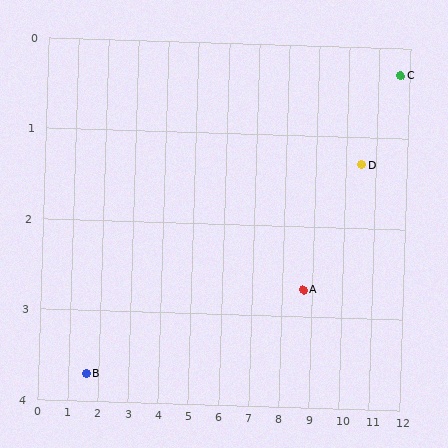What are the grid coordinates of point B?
Point B is at approximately (1.6, 3.7).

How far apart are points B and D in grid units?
Points B and D are about 9.2 grid units apart.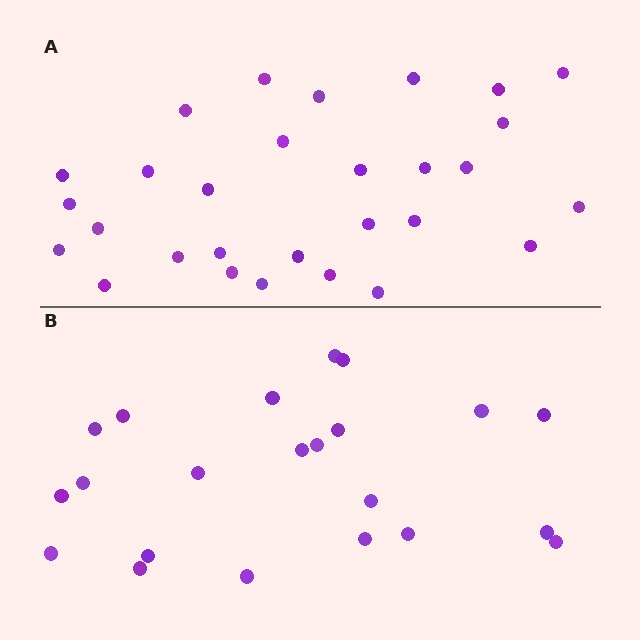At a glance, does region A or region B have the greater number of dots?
Region A (the top region) has more dots.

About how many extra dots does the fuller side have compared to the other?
Region A has roughly 8 or so more dots than region B.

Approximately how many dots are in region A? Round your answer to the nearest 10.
About 30 dots. (The exact count is 29, which rounds to 30.)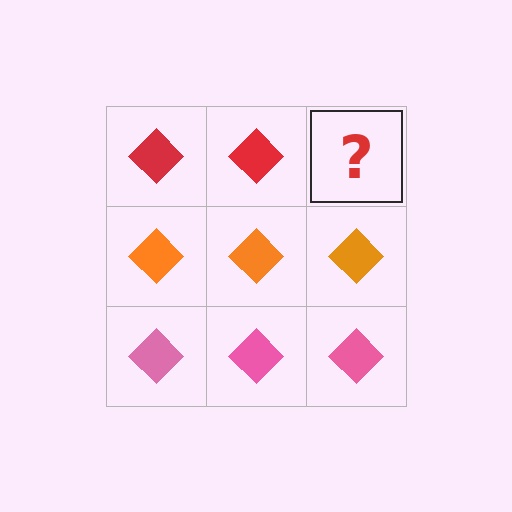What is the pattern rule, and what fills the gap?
The rule is that each row has a consistent color. The gap should be filled with a red diamond.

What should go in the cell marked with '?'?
The missing cell should contain a red diamond.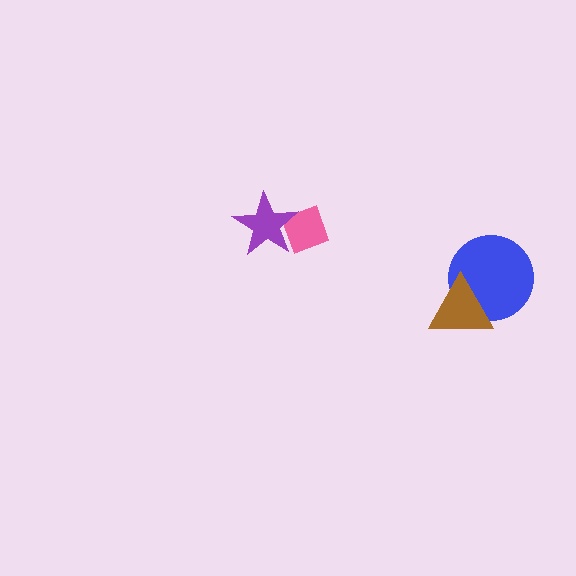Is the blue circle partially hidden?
Yes, it is partially covered by another shape.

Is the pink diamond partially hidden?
Yes, it is partially covered by another shape.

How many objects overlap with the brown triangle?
1 object overlaps with the brown triangle.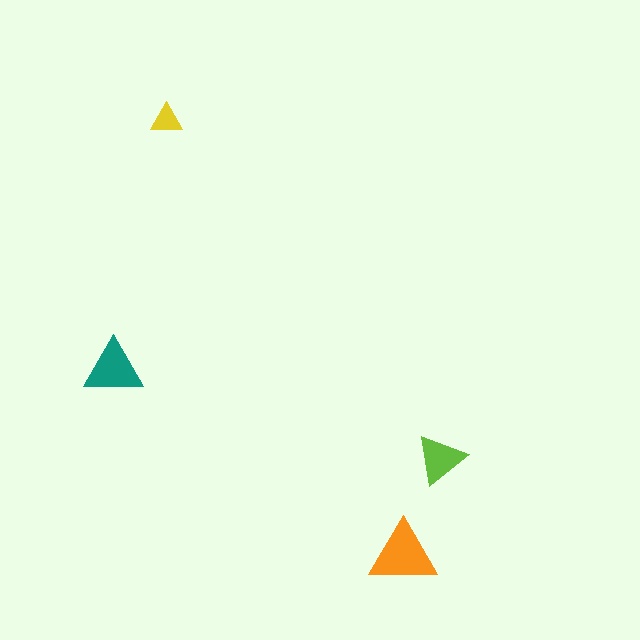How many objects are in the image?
There are 4 objects in the image.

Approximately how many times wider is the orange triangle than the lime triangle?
About 1.5 times wider.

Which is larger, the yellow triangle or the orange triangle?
The orange one.